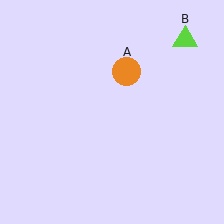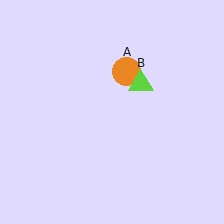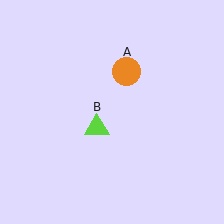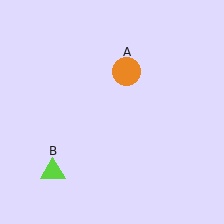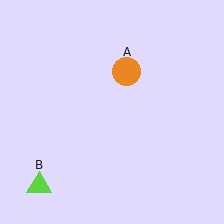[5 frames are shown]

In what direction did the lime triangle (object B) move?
The lime triangle (object B) moved down and to the left.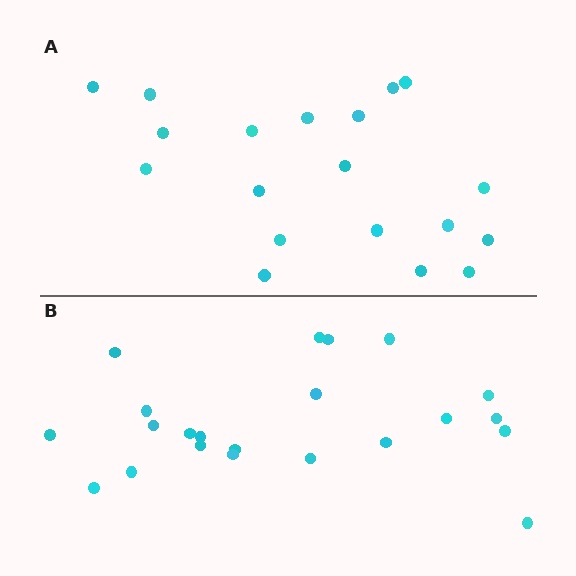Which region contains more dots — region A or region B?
Region B (the bottom region) has more dots.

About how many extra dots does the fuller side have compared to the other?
Region B has just a few more — roughly 2 or 3 more dots than region A.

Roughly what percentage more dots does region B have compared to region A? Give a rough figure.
About 15% more.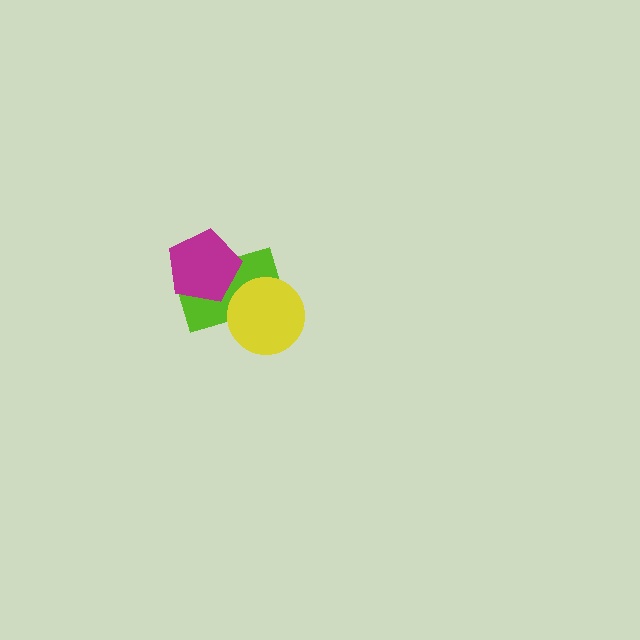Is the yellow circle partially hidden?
No, no other shape covers it.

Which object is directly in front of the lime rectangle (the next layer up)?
The magenta pentagon is directly in front of the lime rectangle.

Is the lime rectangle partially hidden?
Yes, it is partially covered by another shape.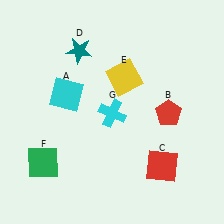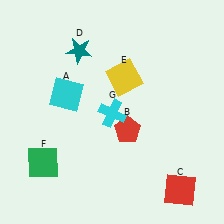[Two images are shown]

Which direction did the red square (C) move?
The red square (C) moved down.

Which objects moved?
The objects that moved are: the red pentagon (B), the red square (C).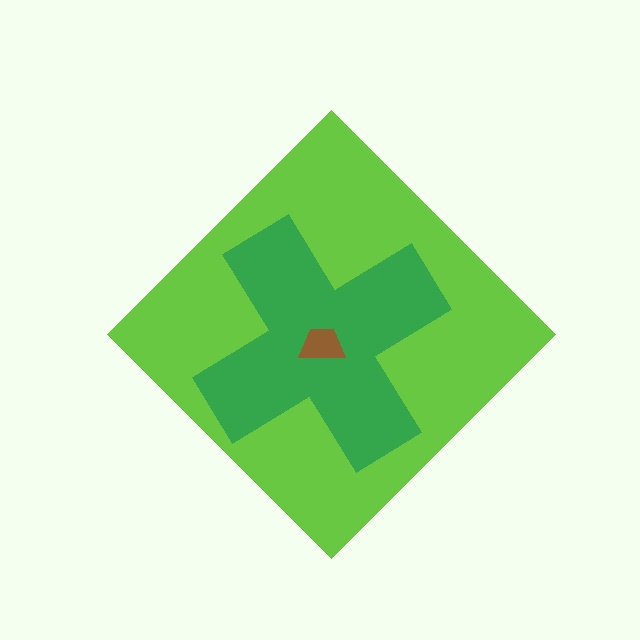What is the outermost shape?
The lime diamond.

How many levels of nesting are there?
3.